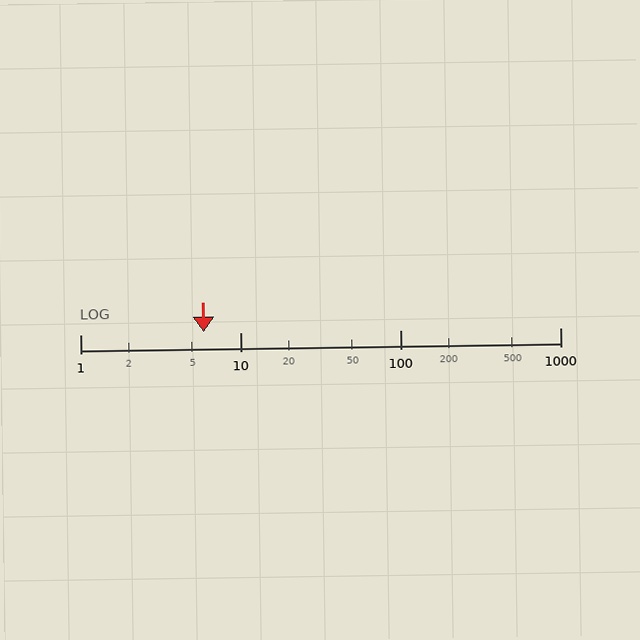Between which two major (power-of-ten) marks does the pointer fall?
The pointer is between 1 and 10.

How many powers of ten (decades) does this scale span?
The scale spans 3 decades, from 1 to 1000.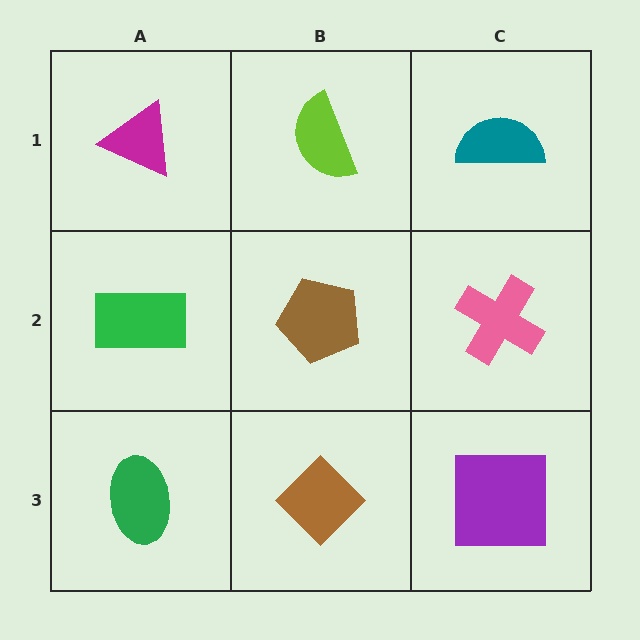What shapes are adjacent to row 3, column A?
A green rectangle (row 2, column A), a brown diamond (row 3, column B).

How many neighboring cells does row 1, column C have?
2.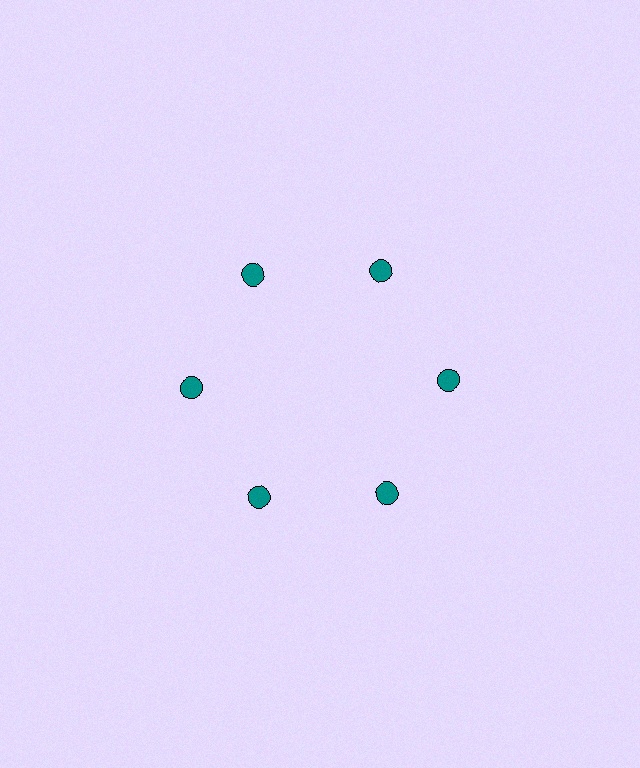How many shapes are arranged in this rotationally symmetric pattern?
There are 6 shapes, arranged in 6 groups of 1.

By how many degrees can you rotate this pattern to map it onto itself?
The pattern maps onto itself every 60 degrees of rotation.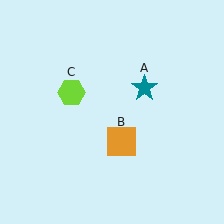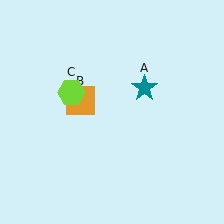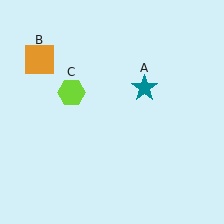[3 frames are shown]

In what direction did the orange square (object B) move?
The orange square (object B) moved up and to the left.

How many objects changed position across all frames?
1 object changed position: orange square (object B).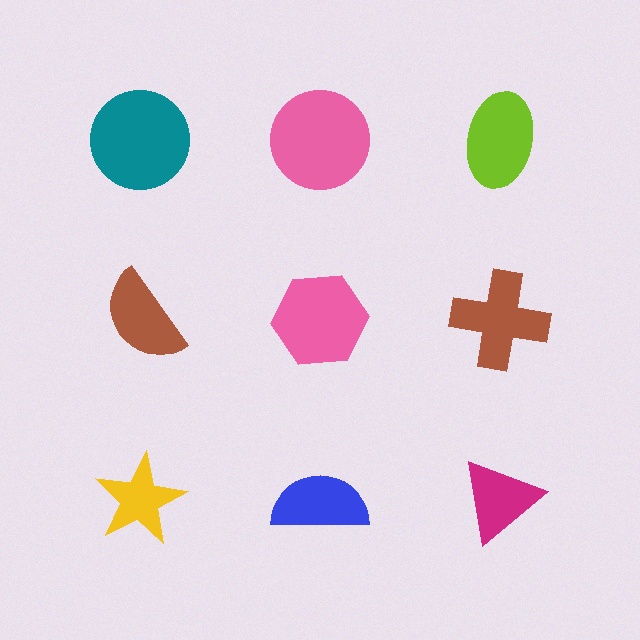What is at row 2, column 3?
A brown cross.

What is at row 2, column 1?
A brown semicircle.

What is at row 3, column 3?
A magenta triangle.